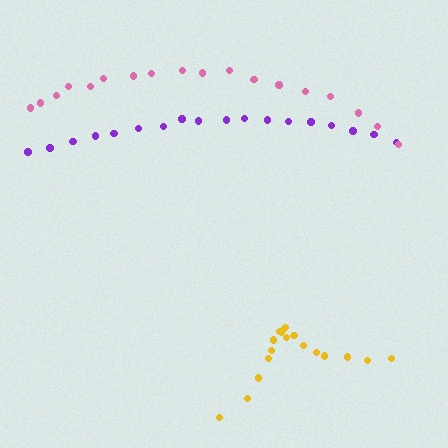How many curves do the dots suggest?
There are 3 distinct paths.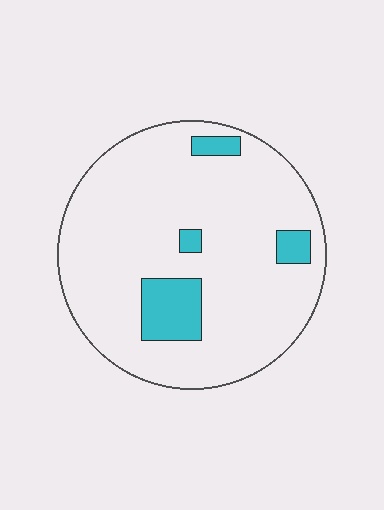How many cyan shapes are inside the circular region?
4.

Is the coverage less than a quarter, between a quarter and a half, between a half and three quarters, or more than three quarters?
Less than a quarter.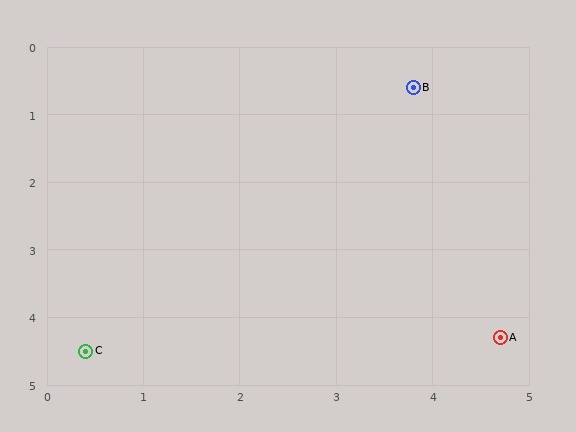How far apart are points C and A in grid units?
Points C and A are about 4.3 grid units apart.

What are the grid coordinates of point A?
Point A is at approximately (4.7, 4.3).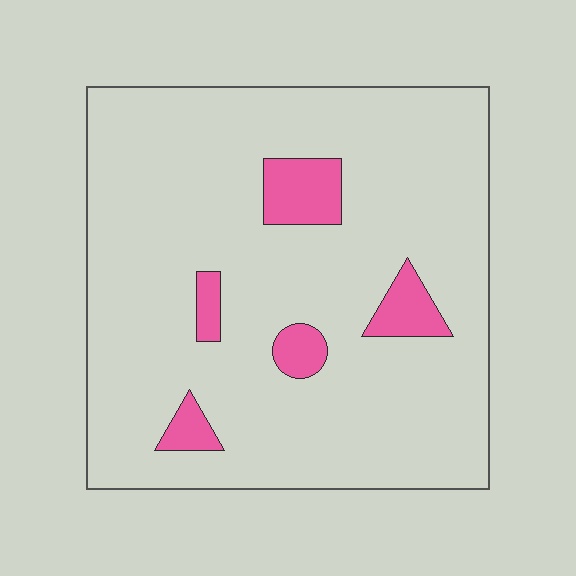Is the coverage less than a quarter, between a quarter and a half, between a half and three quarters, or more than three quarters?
Less than a quarter.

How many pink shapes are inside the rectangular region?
5.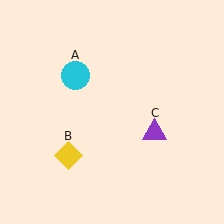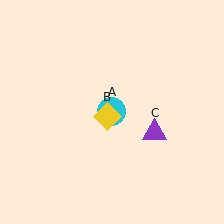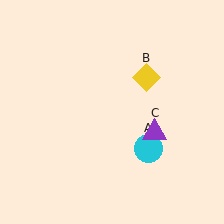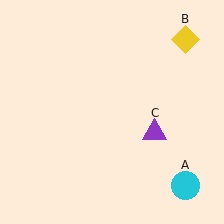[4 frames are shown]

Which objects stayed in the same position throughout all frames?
Purple triangle (object C) remained stationary.